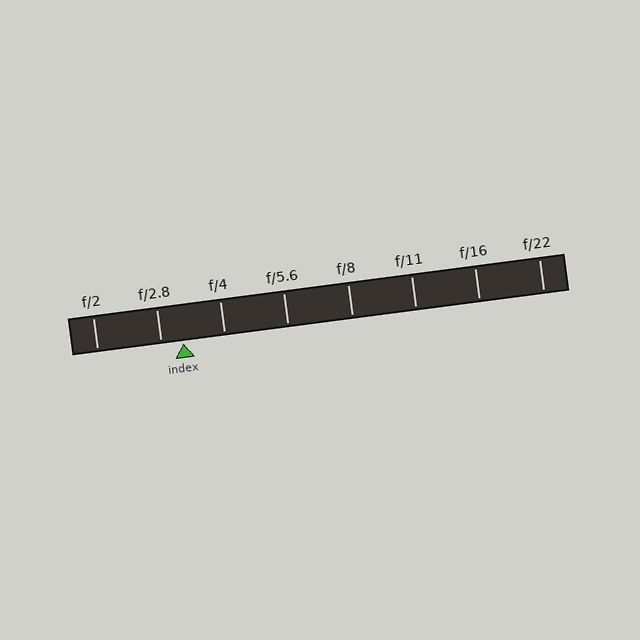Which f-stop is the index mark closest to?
The index mark is closest to f/2.8.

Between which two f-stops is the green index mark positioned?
The index mark is between f/2.8 and f/4.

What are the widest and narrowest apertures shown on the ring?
The widest aperture shown is f/2 and the narrowest is f/22.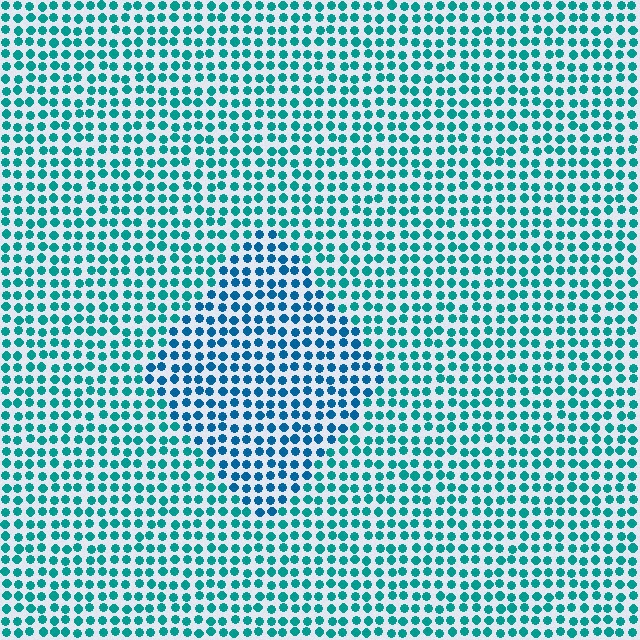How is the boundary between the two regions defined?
The boundary is defined purely by a slight shift in hue (about 27 degrees). Spacing, size, and orientation are identical on both sides.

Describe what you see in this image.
The image is filled with small teal elements in a uniform arrangement. A diamond-shaped region is visible where the elements are tinted to a slightly different hue, forming a subtle color boundary.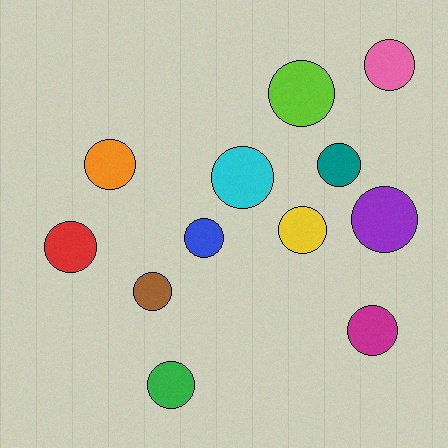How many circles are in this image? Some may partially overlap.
There are 12 circles.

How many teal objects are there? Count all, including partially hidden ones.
There is 1 teal object.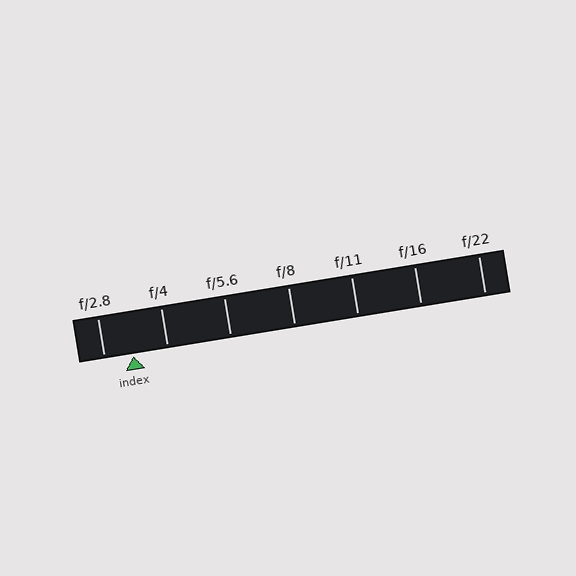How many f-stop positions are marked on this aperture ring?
There are 7 f-stop positions marked.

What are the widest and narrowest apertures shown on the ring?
The widest aperture shown is f/2.8 and the narrowest is f/22.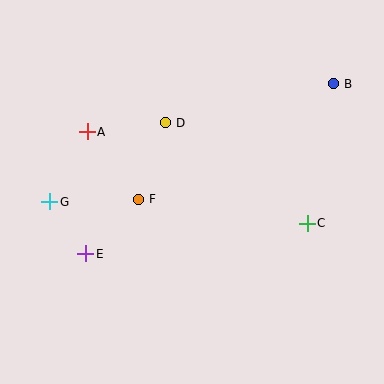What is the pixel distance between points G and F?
The distance between G and F is 89 pixels.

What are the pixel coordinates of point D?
Point D is at (166, 123).